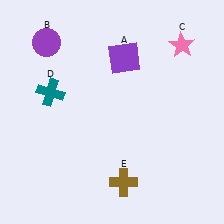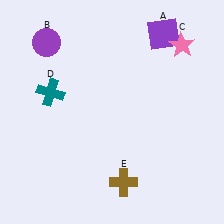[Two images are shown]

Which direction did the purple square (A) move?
The purple square (A) moved right.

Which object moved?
The purple square (A) moved right.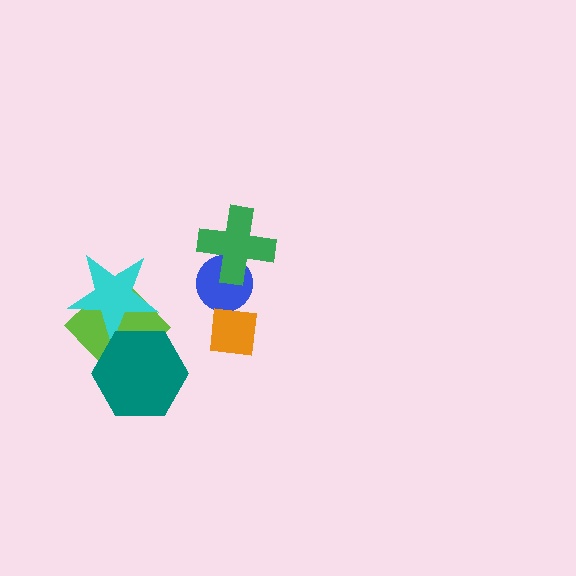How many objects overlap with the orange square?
1 object overlaps with the orange square.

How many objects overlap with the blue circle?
2 objects overlap with the blue circle.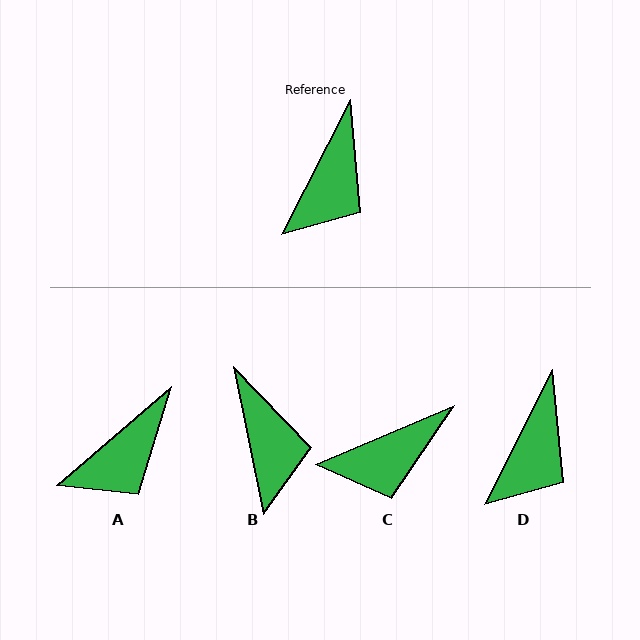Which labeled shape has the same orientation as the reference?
D.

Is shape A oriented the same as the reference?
No, it is off by about 22 degrees.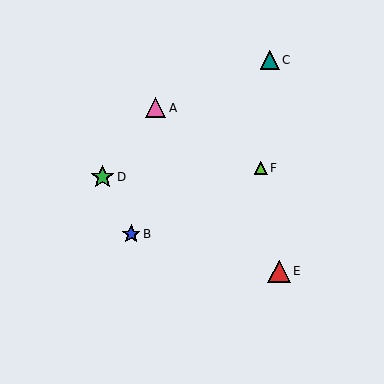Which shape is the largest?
The green star (labeled D) is the largest.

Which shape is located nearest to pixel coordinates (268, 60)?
The teal triangle (labeled C) at (270, 60) is nearest to that location.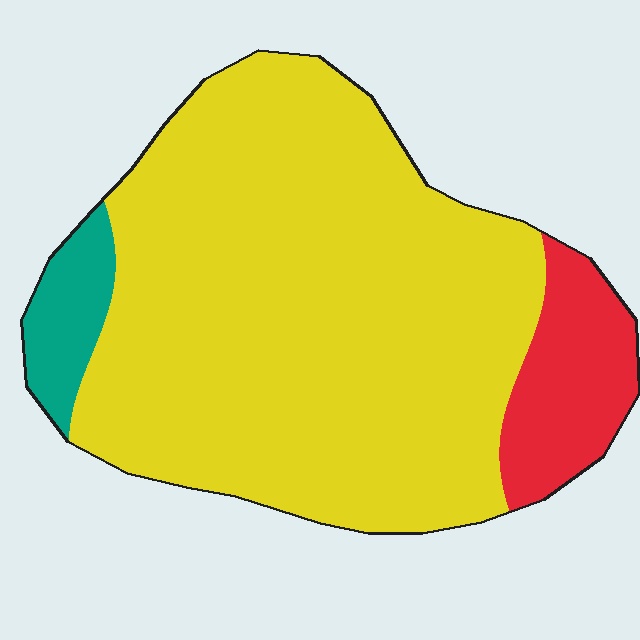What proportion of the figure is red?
Red takes up less than a quarter of the figure.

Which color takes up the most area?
Yellow, at roughly 80%.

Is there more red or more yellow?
Yellow.